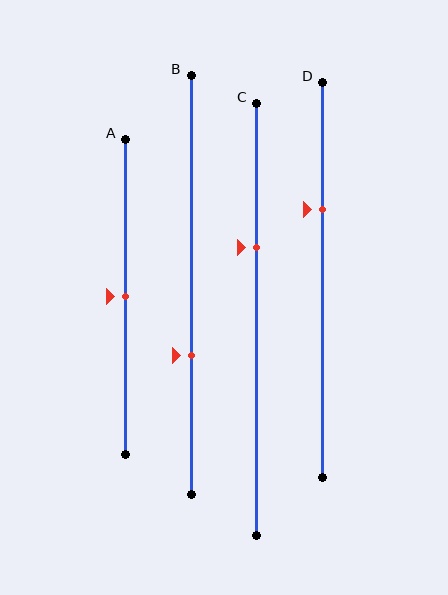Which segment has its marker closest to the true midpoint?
Segment A has its marker closest to the true midpoint.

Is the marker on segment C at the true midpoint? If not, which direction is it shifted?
No, the marker on segment C is shifted upward by about 17% of the segment length.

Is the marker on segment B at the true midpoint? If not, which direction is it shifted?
No, the marker on segment B is shifted downward by about 17% of the segment length.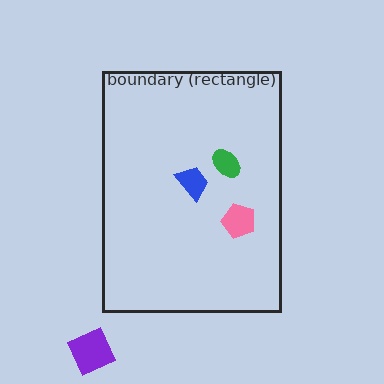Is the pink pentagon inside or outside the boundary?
Inside.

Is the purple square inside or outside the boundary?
Outside.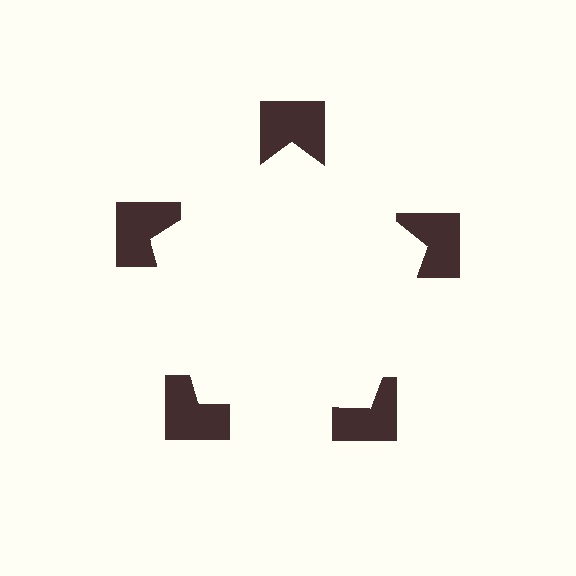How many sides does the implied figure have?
5 sides.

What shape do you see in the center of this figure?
An illusory pentagon — its edges are inferred from the aligned wedge cuts in the notched squares, not physically drawn.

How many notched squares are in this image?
There are 5 — one at each vertex of the illusory pentagon.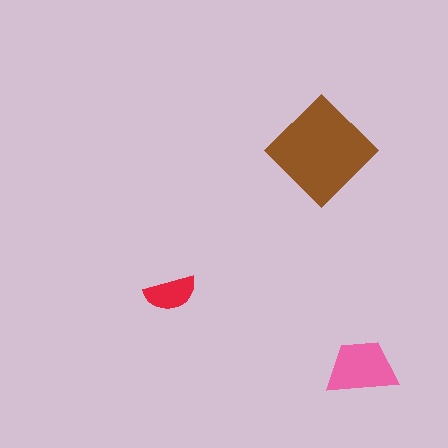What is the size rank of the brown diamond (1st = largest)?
1st.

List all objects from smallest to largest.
The red semicircle, the pink trapezoid, the brown diamond.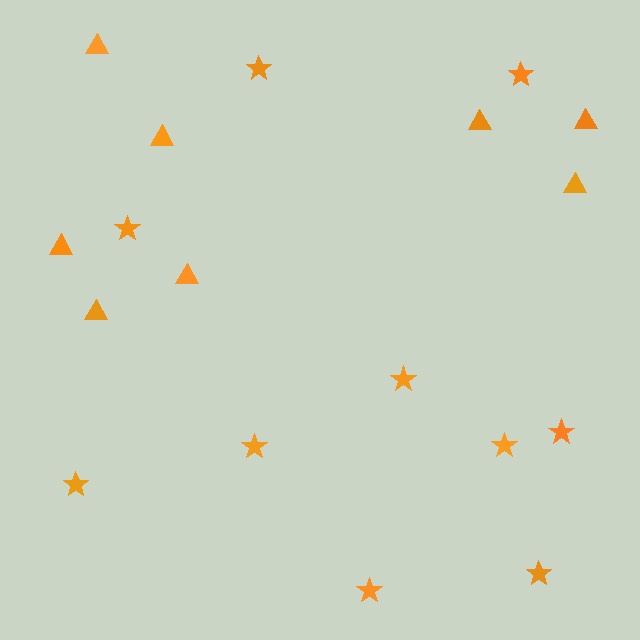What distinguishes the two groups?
There are 2 groups: one group of triangles (8) and one group of stars (10).